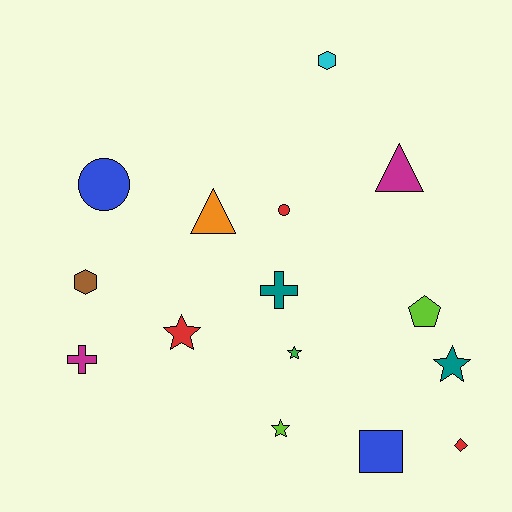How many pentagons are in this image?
There is 1 pentagon.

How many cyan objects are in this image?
There is 1 cyan object.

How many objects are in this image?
There are 15 objects.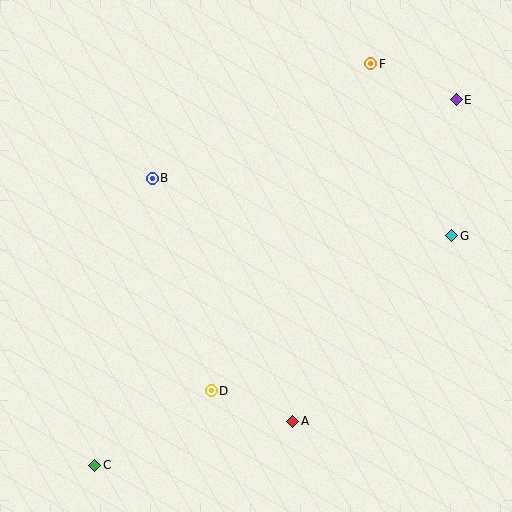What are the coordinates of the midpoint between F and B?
The midpoint between F and B is at (261, 121).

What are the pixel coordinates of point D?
Point D is at (211, 391).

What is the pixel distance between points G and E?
The distance between G and E is 136 pixels.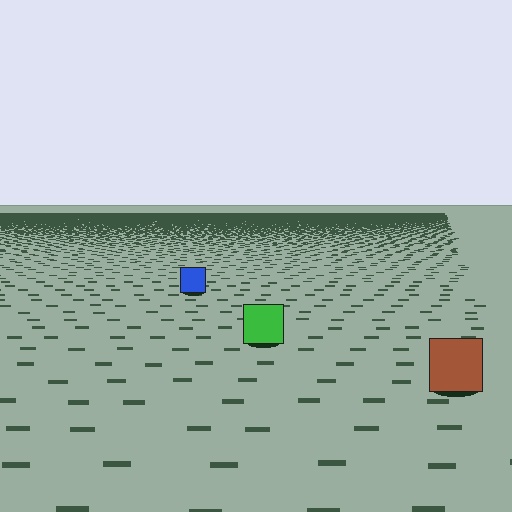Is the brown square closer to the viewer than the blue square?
Yes. The brown square is closer — you can tell from the texture gradient: the ground texture is coarser near it.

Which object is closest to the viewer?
The brown square is closest. The texture marks near it are larger and more spread out.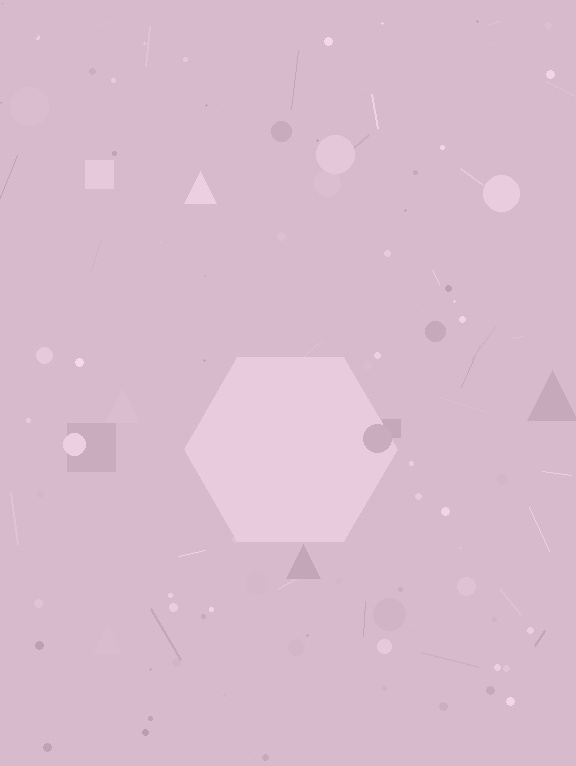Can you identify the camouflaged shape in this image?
The camouflaged shape is a hexagon.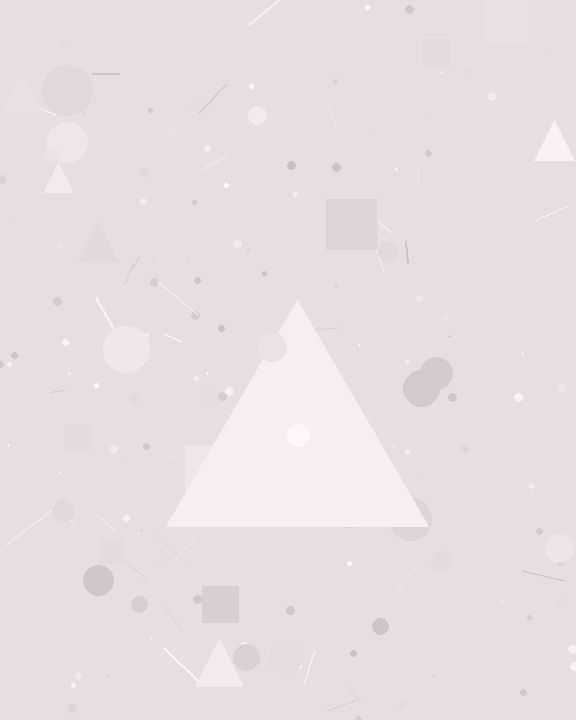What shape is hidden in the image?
A triangle is hidden in the image.